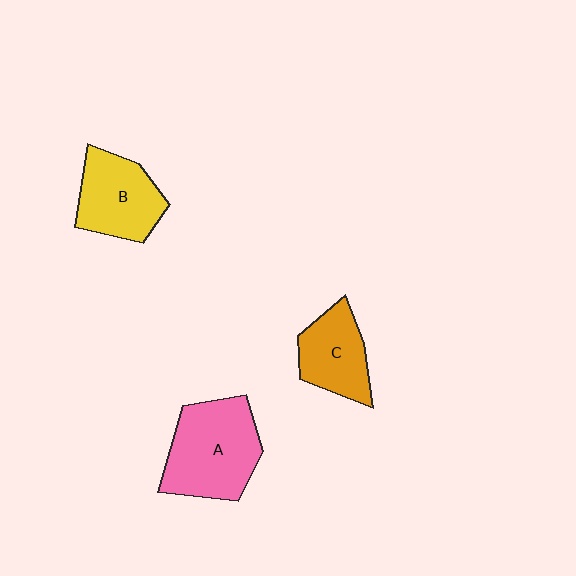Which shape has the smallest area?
Shape C (orange).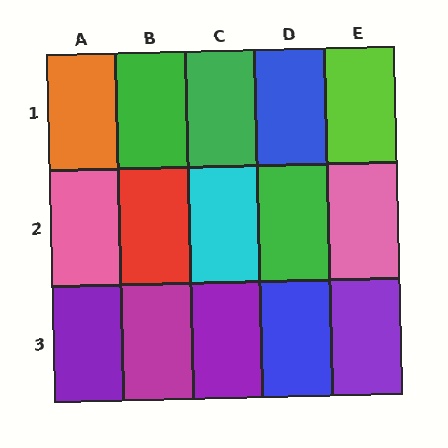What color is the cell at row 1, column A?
Orange.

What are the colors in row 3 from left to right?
Purple, magenta, purple, blue, purple.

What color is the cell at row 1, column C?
Green.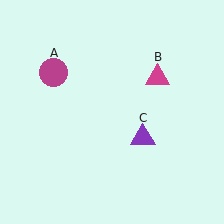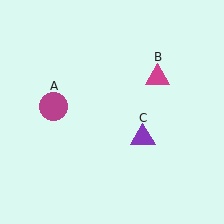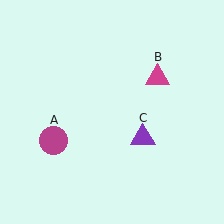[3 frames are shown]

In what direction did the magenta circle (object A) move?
The magenta circle (object A) moved down.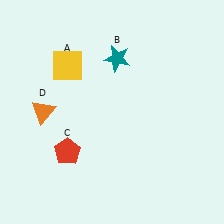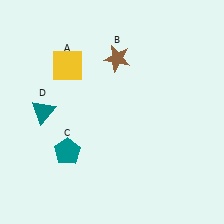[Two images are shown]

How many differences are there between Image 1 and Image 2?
There are 3 differences between the two images.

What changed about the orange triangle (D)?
In Image 1, D is orange. In Image 2, it changed to teal.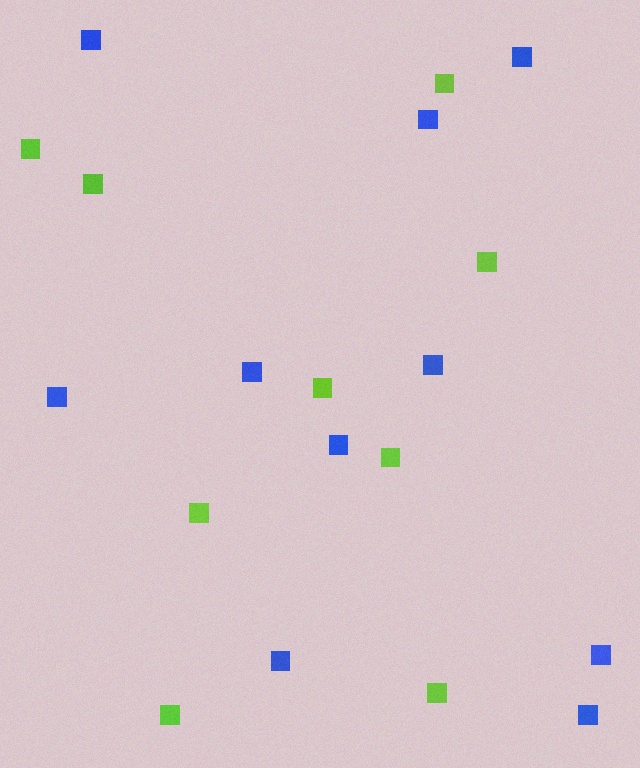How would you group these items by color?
There are 2 groups: one group of lime squares (9) and one group of blue squares (10).